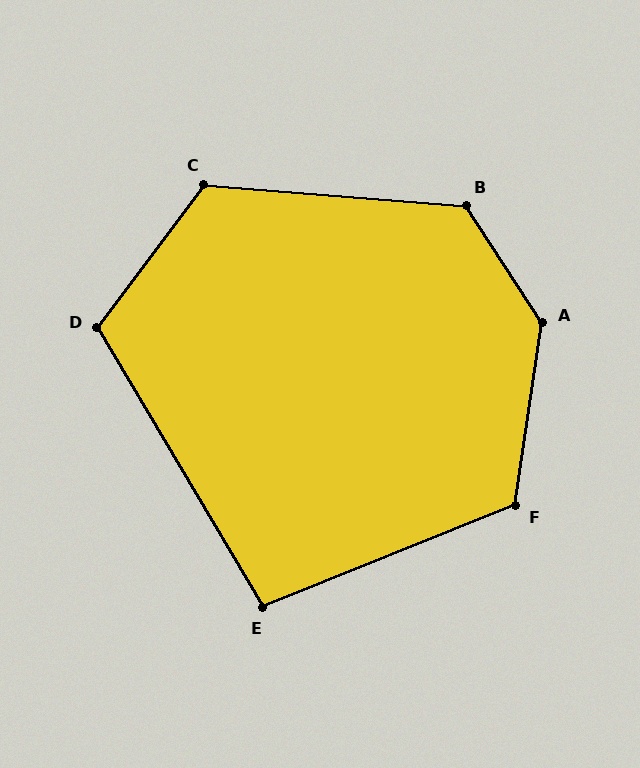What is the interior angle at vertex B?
Approximately 128 degrees (obtuse).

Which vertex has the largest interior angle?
A, at approximately 139 degrees.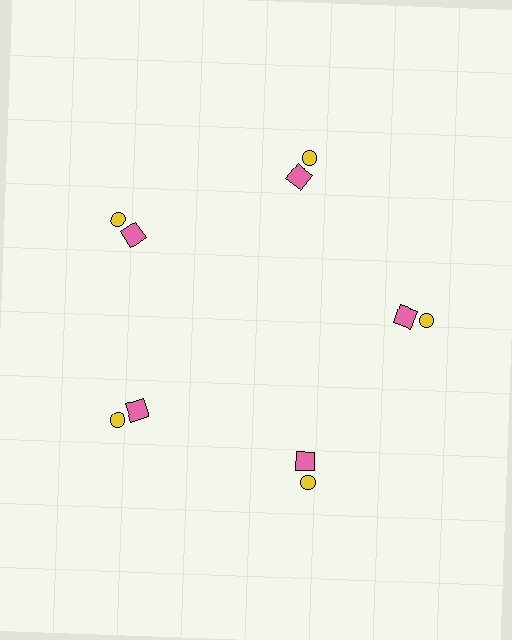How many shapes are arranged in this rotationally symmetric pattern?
There are 10 shapes, arranged in 5 groups of 2.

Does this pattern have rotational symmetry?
Yes, this pattern has 5-fold rotational symmetry. It looks the same after rotating 72 degrees around the center.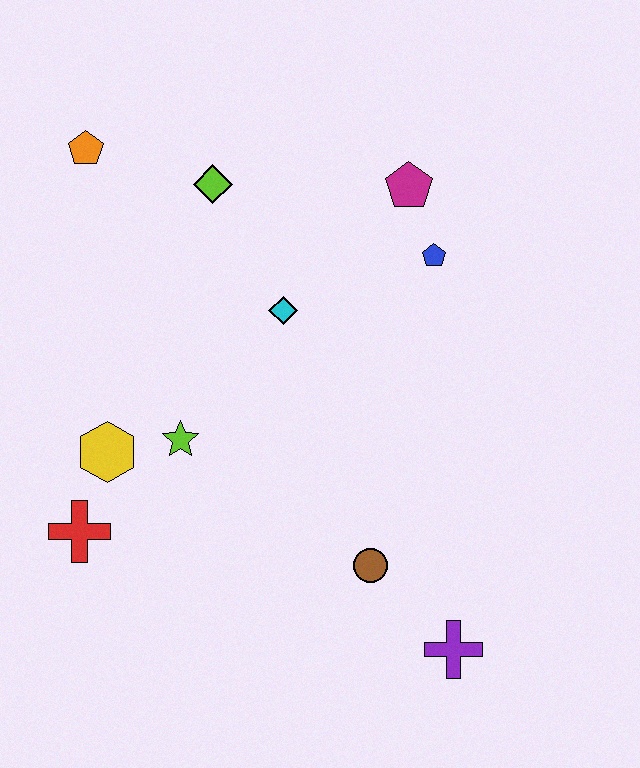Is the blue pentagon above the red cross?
Yes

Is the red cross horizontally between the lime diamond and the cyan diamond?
No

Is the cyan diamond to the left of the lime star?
No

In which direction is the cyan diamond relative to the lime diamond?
The cyan diamond is below the lime diamond.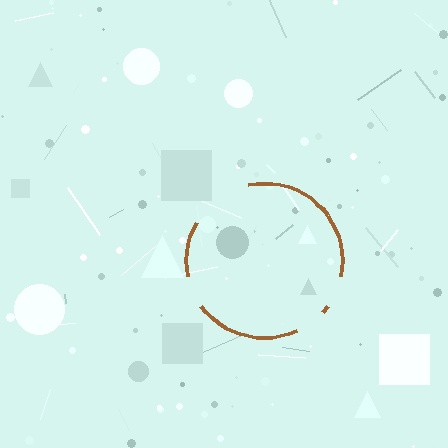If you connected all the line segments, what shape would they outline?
They would outline a circle.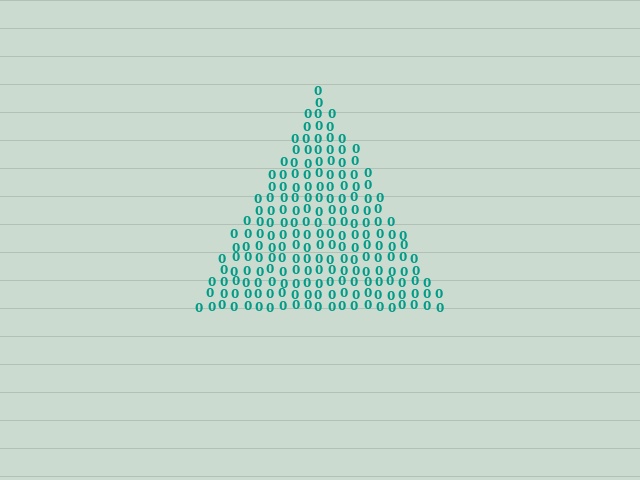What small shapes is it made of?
It is made of small digit 0's.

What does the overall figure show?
The overall figure shows a triangle.